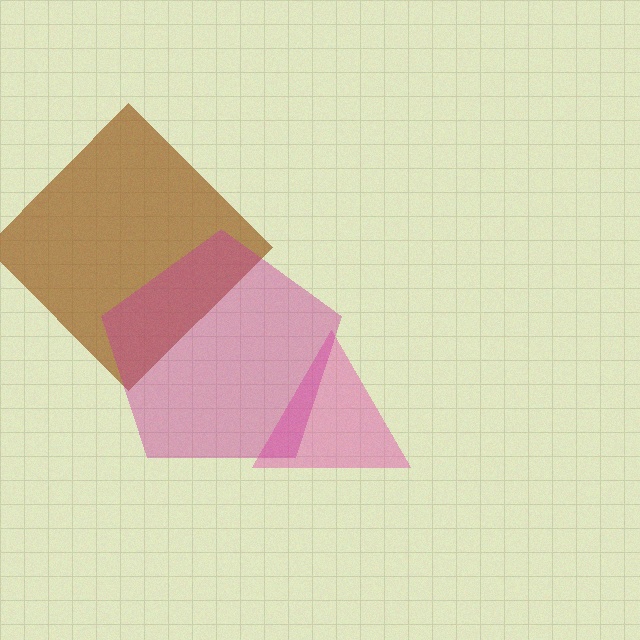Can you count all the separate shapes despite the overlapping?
Yes, there are 3 separate shapes.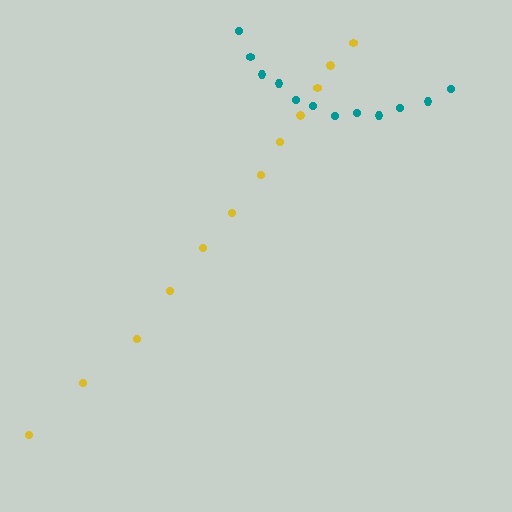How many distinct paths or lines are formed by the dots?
There are 2 distinct paths.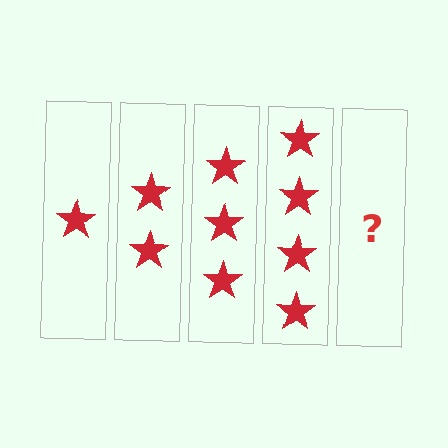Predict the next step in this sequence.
The next step is 5 stars.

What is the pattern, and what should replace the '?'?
The pattern is that each step adds one more star. The '?' should be 5 stars.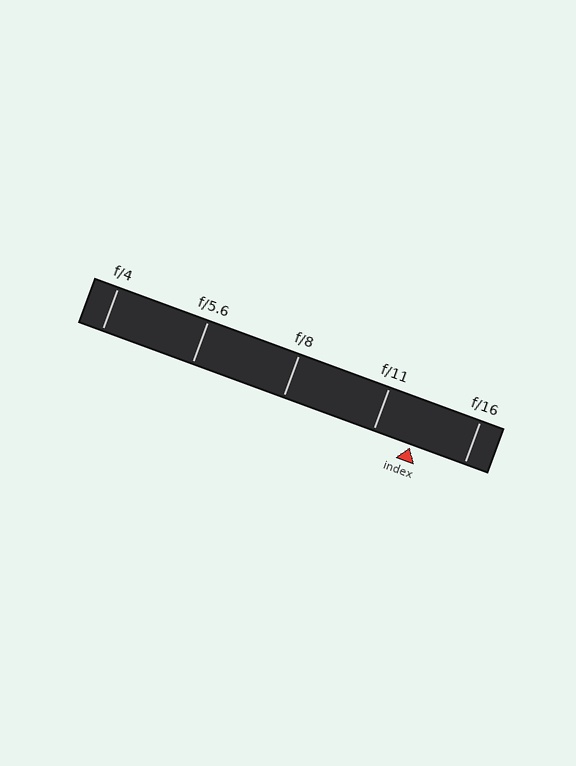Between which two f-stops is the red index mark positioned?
The index mark is between f/11 and f/16.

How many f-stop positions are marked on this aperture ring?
There are 5 f-stop positions marked.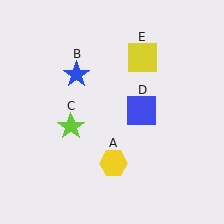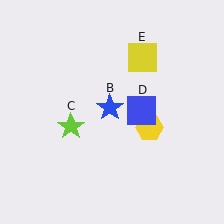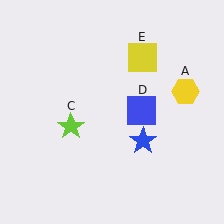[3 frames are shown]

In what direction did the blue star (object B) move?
The blue star (object B) moved down and to the right.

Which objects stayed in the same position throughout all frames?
Lime star (object C) and blue square (object D) and yellow square (object E) remained stationary.